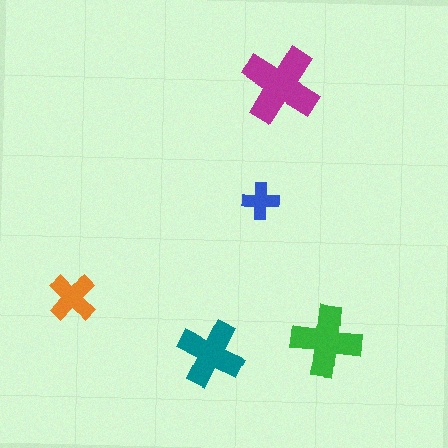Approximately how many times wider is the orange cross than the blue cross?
About 1.5 times wider.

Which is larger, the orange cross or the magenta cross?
The magenta one.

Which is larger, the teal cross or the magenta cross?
The magenta one.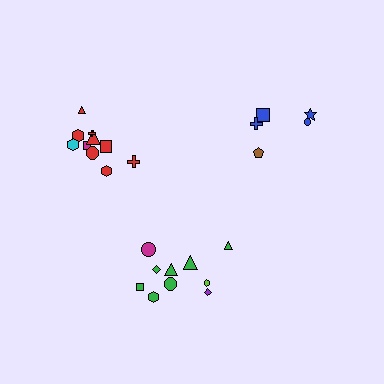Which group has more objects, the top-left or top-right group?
The top-left group.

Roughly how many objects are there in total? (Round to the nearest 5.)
Roughly 25 objects in total.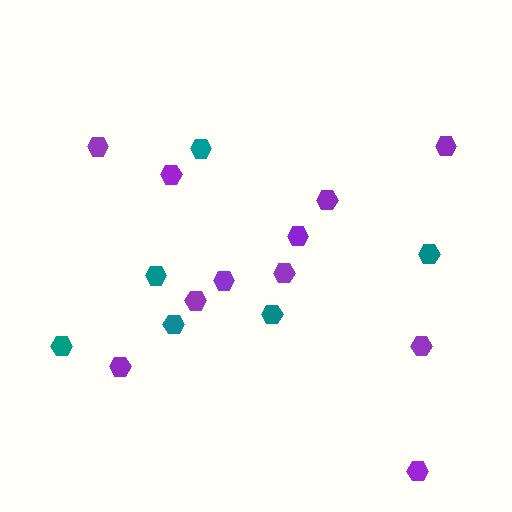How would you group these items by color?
There are 2 groups: one group of teal hexagons (6) and one group of purple hexagons (11).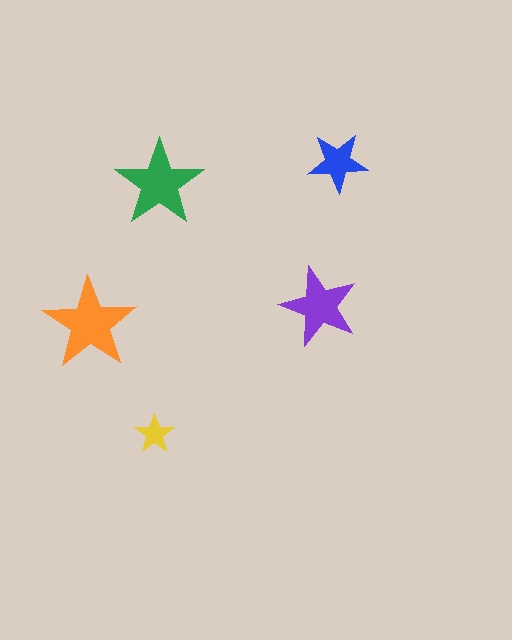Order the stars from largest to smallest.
the orange one, the green one, the purple one, the blue one, the yellow one.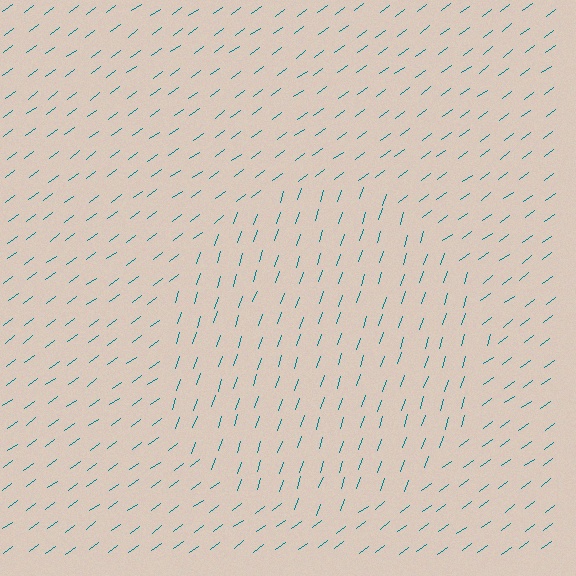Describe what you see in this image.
The image is filled with small teal line segments. A circle region in the image has lines oriented differently from the surrounding lines, creating a visible texture boundary.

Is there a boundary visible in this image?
Yes, there is a texture boundary formed by a change in line orientation.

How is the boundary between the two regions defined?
The boundary is defined purely by a change in line orientation (approximately 35 degrees difference). All lines are the same color and thickness.